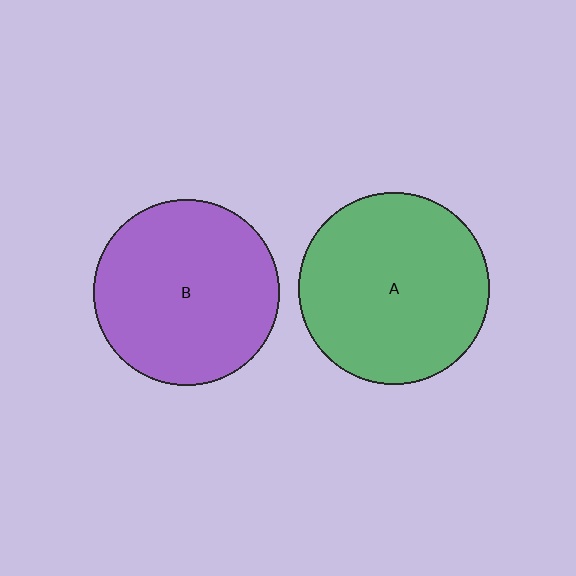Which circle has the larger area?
Circle A (green).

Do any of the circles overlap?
No, none of the circles overlap.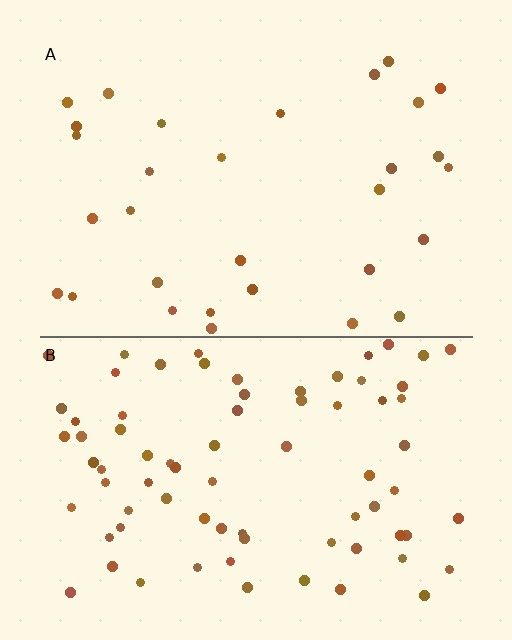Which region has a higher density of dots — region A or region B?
B (the bottom).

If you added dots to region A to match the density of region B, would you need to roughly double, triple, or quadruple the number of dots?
Approximately triple.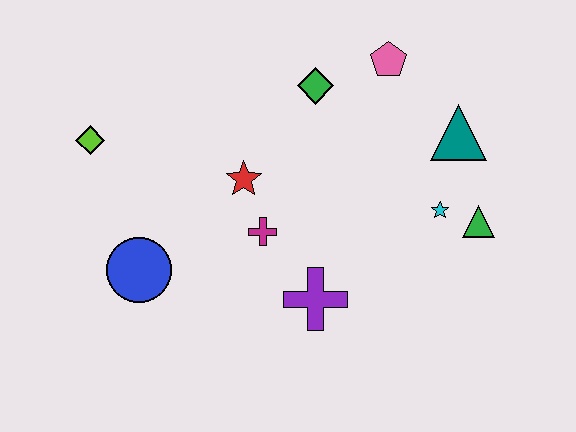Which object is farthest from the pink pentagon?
The blue circle is farthest from the pink pentagon.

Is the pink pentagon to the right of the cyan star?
No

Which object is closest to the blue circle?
The magenta cross is closest to the blue circle.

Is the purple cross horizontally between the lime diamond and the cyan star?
Yes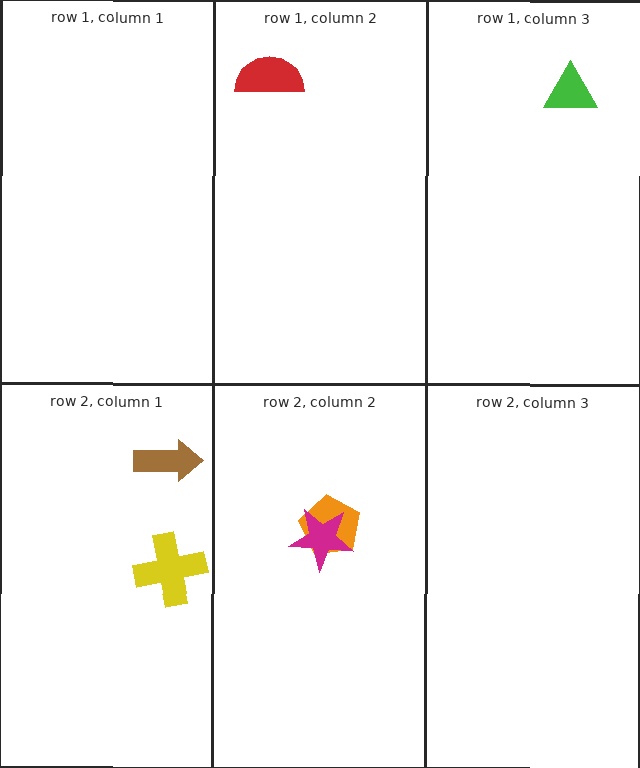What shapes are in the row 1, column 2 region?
The red semicircle.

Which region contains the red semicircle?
The row 1, column 2 region.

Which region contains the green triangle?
The row 1, column 3 region.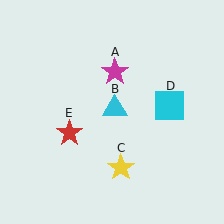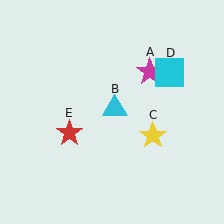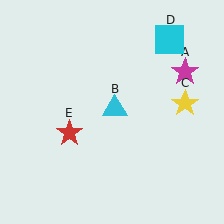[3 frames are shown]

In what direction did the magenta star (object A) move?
The magenta star (object A) moved right.